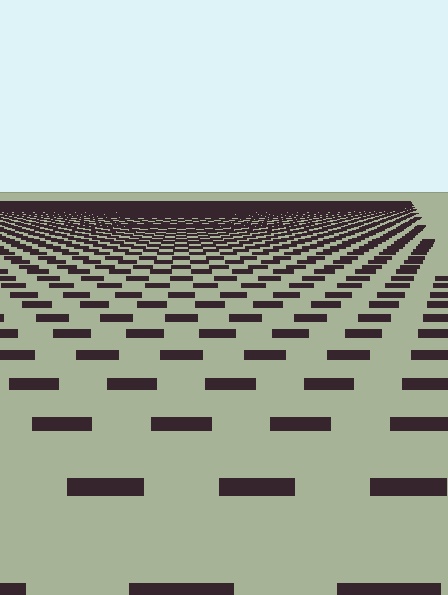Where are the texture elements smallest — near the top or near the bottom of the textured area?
Near the top.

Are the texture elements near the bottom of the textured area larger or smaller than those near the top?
Larger. Near the bottom, elements are closer to the viewer and appear at a bigger on-screen size.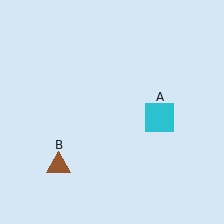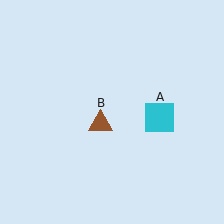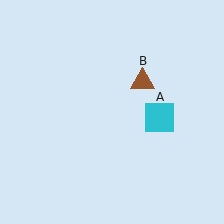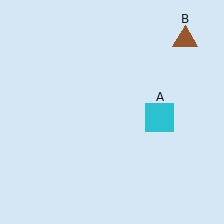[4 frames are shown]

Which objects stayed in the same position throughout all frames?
Cyan square (object A) remained stationary.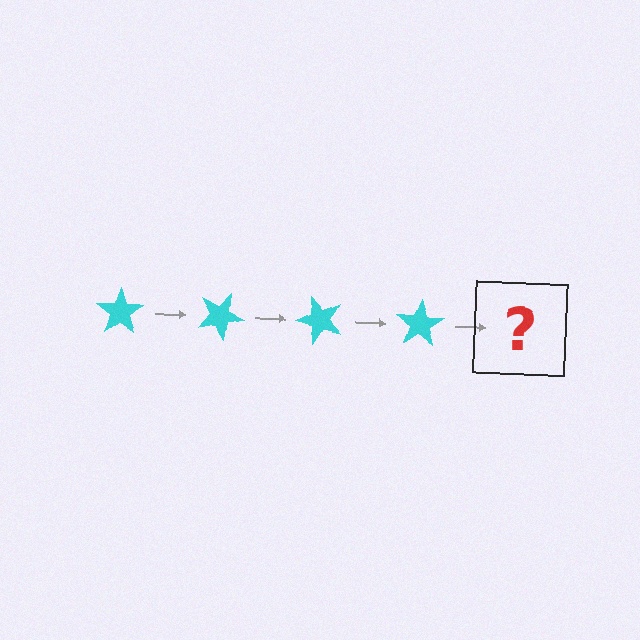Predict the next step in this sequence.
The next step is a cyan star rotated 100 degrees.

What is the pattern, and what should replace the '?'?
The pattern is that the star rotates 25 degrees each step. The '?' should be a cyan star rotated 100 degrees.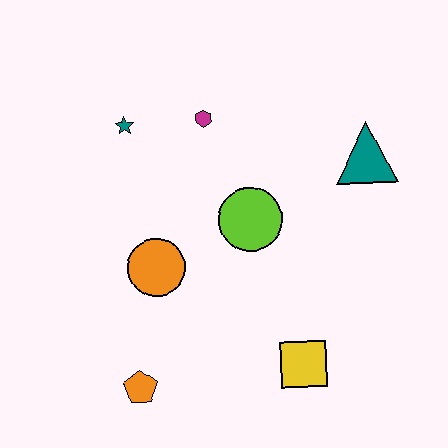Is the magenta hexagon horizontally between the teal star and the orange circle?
No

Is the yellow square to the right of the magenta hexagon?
Yes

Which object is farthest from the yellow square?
The teal star is farthest from the yellow square.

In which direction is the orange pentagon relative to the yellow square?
The orange pentagon is to the left of the yellow square.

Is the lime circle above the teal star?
No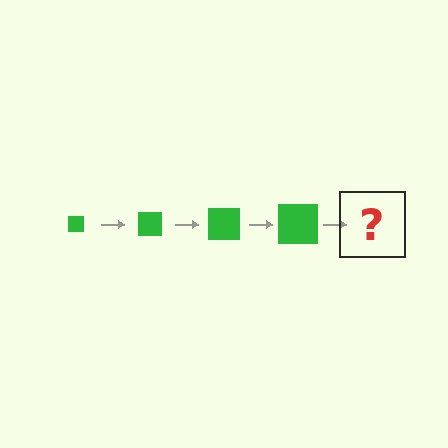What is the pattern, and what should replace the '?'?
The pattern is that the square gets progressively larger each step. The '?' should be a green square, larger than the previous one.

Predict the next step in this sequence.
The next step is a green square, larger than the previous one.